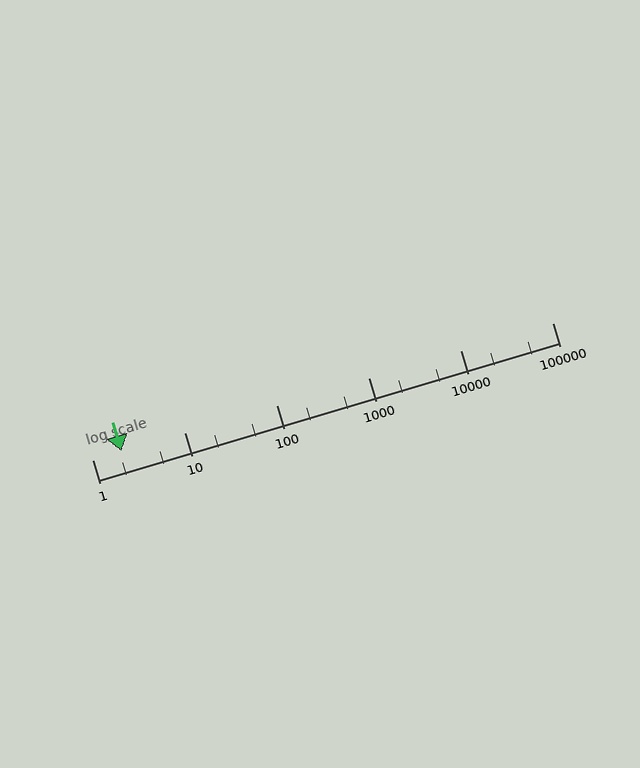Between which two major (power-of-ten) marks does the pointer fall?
The pointer is between 1 and 10.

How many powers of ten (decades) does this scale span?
The scale spans 5 decades, from 1 to 100000.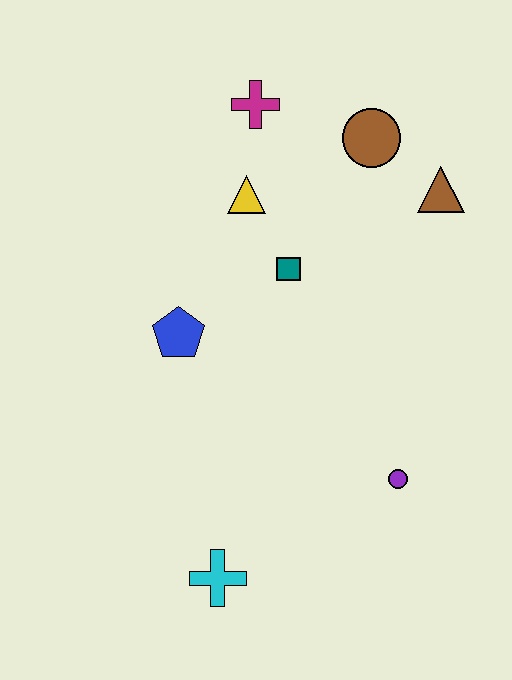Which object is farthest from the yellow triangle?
The cyan cross is farthest from the yellow triangle.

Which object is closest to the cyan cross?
The purple circle is closest to the cyan cross.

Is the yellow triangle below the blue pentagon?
No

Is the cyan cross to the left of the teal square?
Yes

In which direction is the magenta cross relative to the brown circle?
The magenta cross is to the left of the brown circle.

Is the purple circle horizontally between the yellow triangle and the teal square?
No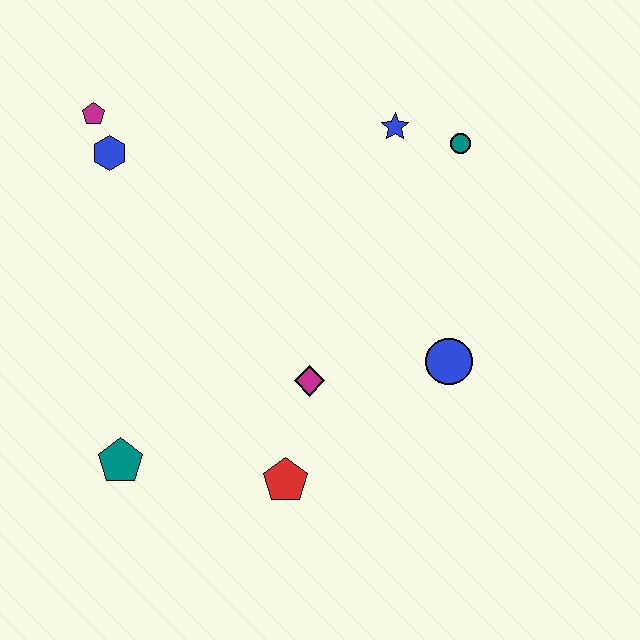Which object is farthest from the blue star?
The teal pentagon is farthest from the blue star.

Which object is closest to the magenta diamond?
The red pentagon is closest to the magenta diamond.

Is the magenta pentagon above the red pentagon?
Yes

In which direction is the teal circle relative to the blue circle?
The teal circle is above the blue circle.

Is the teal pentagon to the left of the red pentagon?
Yes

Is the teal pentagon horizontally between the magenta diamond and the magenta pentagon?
Yes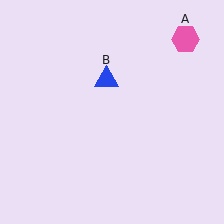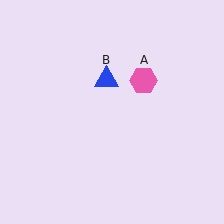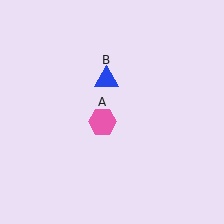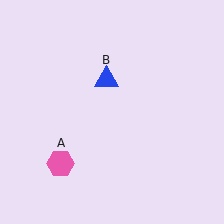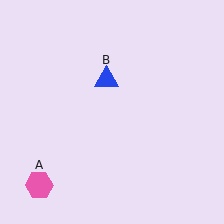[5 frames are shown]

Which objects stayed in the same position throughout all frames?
Blue triangle (object B) remained stationary.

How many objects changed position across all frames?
1 object changed position: pink hexagon (object A).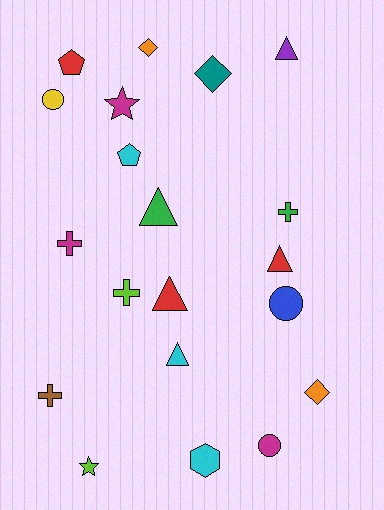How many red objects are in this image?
There are 3 red objects.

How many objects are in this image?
There are 20 objects.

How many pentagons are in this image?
There are 2 pentagons.